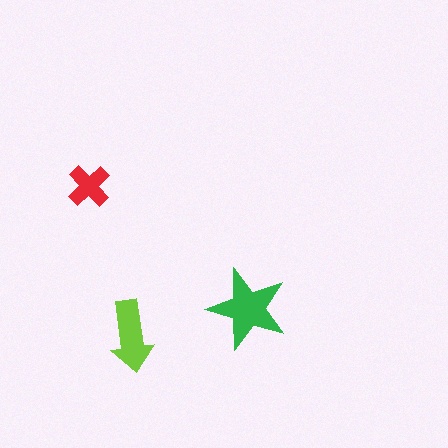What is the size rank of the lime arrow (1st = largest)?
2nd.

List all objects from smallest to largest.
The red cross, the lime arrow, the green star.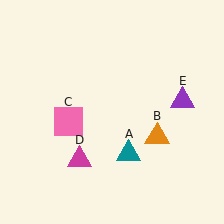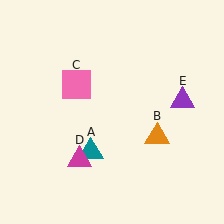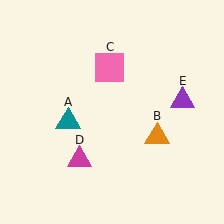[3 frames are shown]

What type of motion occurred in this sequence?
The teal triangle (object A), pink square (object C) rotated clockwise around the center of the scene.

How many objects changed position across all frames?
2 objects changed position: teal triangle (object A), pink square (object C).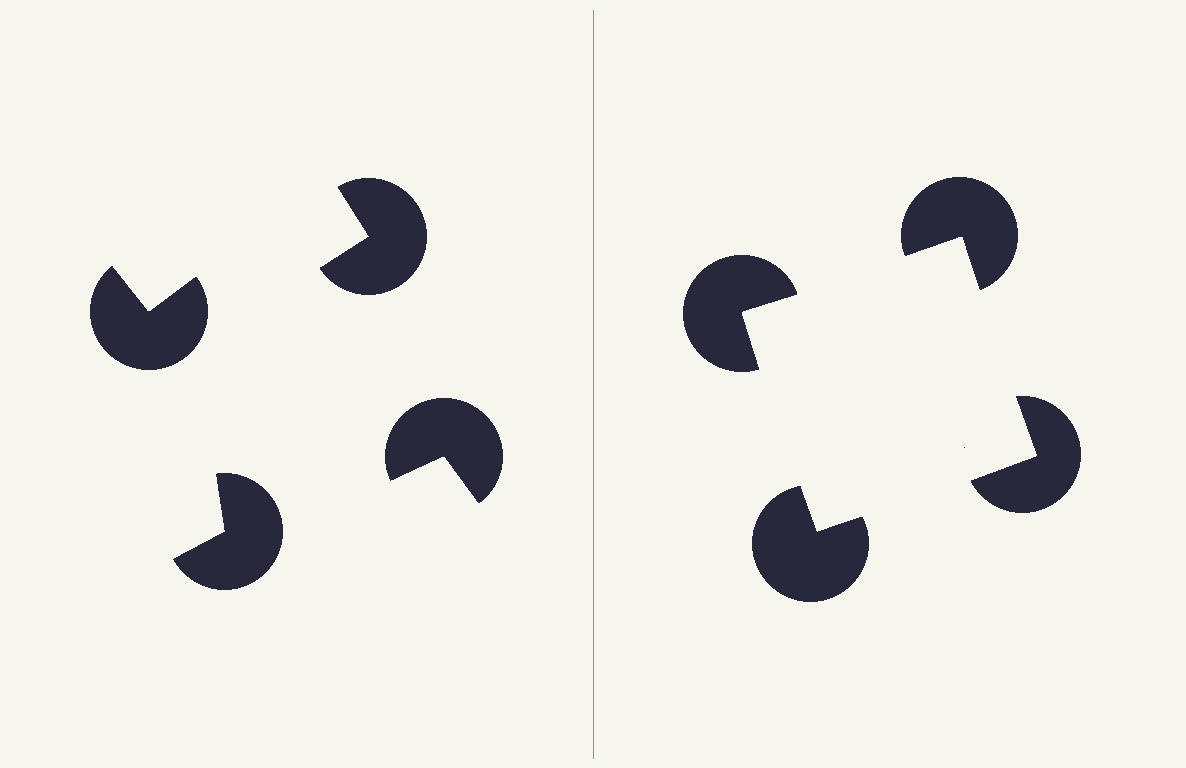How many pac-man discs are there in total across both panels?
8 — 4 on each side.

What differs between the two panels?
The pac-man discs are positioned identically on both sides; only the wedge orientations differ. On the right they align to a square; on the left they are misaligned.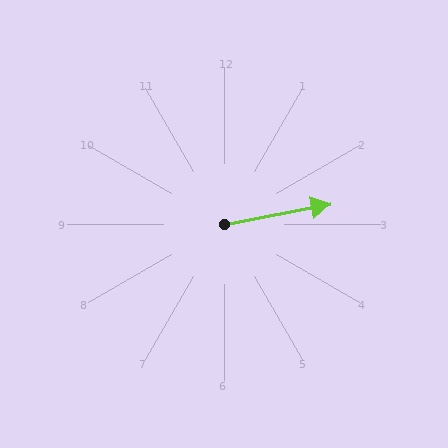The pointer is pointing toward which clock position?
Roughly 3 o'clock.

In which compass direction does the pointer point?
East.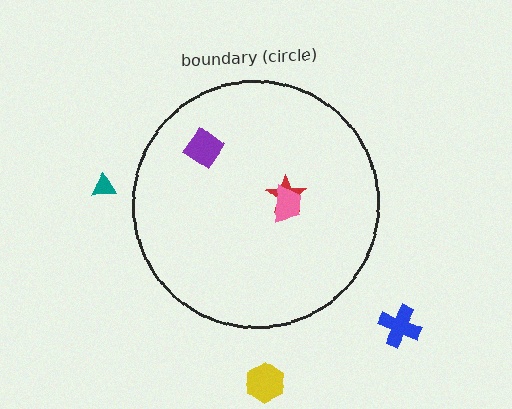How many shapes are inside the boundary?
3 inside, 3 outside.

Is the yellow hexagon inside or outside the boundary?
Outside.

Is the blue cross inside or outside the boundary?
Outside.